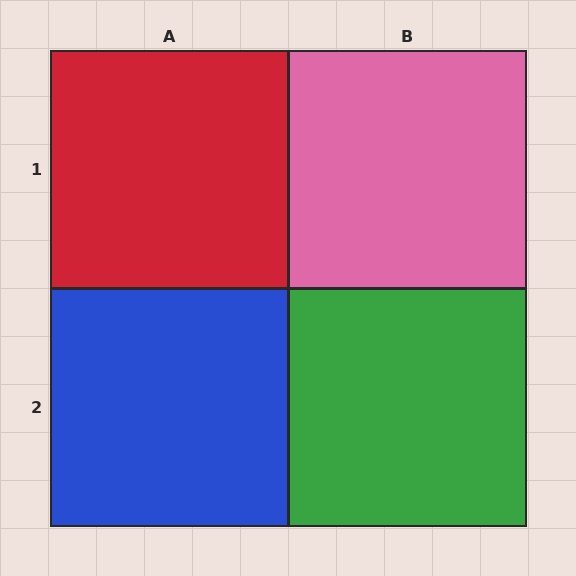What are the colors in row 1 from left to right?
Red, pink.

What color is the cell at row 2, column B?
Green.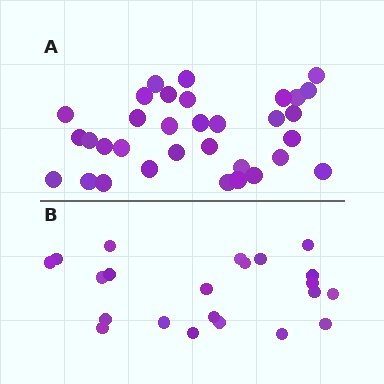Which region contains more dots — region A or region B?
Region A (the top region) has more dots.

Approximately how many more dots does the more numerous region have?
Region A has roughly 12 or so more dots than region B.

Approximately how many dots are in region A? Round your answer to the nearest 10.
About 30 dots. (The exact count is 33, which rounds to 30.)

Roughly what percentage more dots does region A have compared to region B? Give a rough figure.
About 50% more.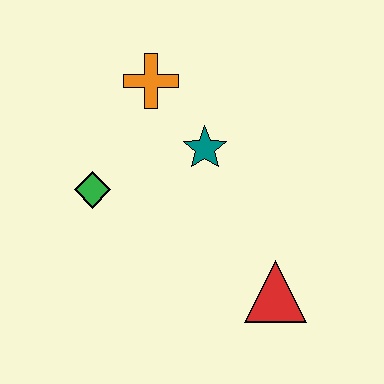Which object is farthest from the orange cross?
The red triangle is farthest from the orange cross.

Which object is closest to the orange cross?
The teal star is closest to the orange cross.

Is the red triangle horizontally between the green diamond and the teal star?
No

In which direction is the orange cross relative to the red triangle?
The orange cross is above the red triangle.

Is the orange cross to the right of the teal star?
No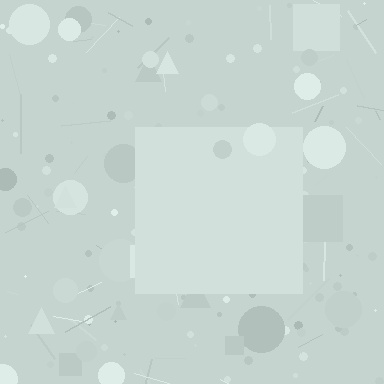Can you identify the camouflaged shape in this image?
The camouflaged shape is a square.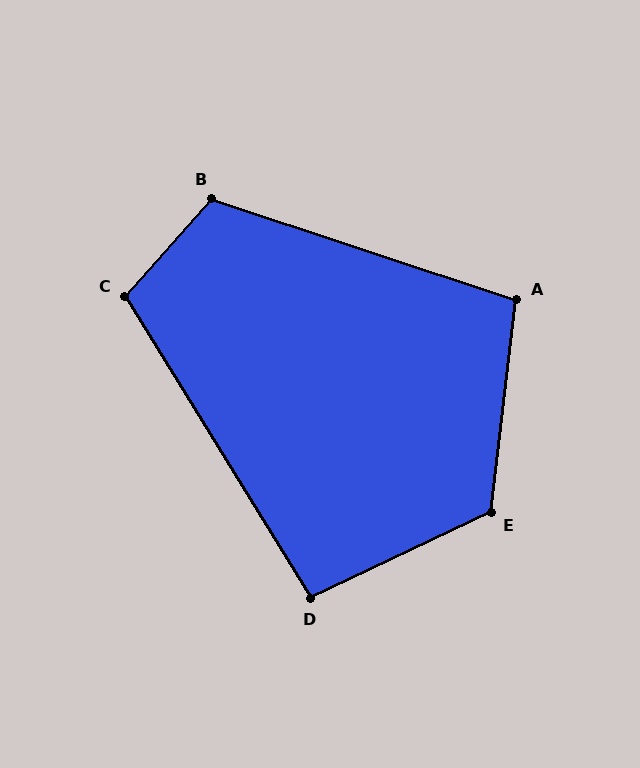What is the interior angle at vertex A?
Approximately 101 degrees (obtuse).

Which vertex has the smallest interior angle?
D, at approximately 96 degrees.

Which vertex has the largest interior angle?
E, at approximately 122 degrees.